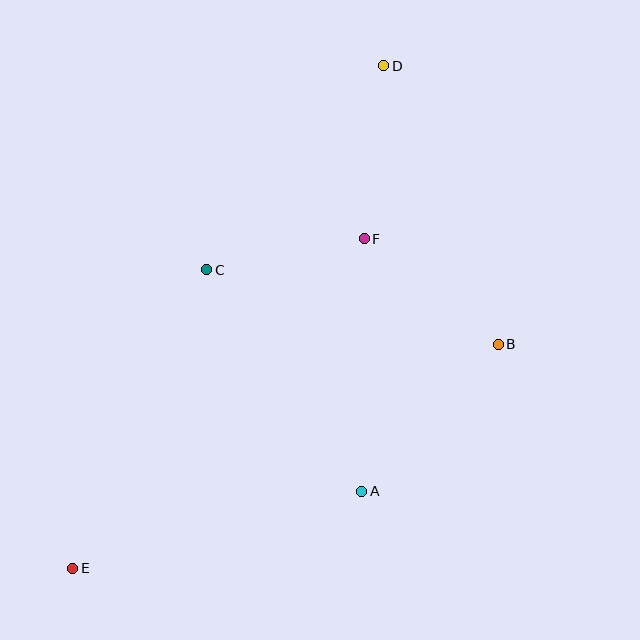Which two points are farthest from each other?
Points D and E are farthest from each other.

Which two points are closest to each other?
Points C and F are closest to each other.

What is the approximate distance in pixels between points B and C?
The distance between B and C is approximately 301 pixels.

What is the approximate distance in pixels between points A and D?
The distance between A and D is approximately 426 pixels.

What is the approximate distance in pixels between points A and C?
The distance between A and C is approximately 270 pixels.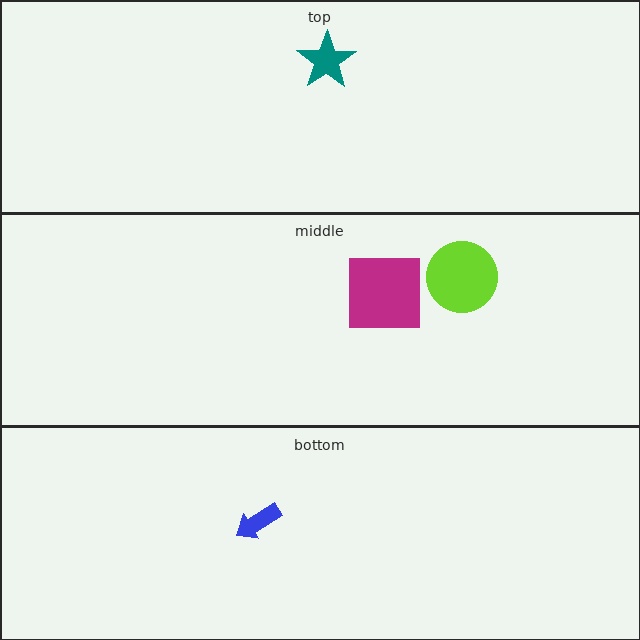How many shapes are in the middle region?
2.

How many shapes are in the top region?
1.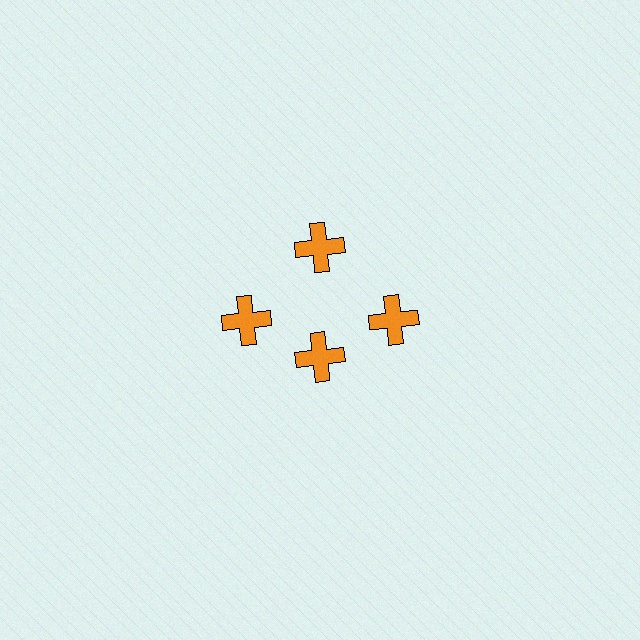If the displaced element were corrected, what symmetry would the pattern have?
It would have 4-fold rotational symmetry — the pattern would map onto itself every 90 degrees.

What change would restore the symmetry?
The symmetry would be restored by moving it outward, back onto the ring so that all 4 crosses sit at equal angles and equal distance from the center.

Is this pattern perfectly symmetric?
No. The 4 orange crosses are arranged in a ring, but one element near the 6 o'clock position is pulled inward toward the center, breaking the 4-fold rotational symmetry.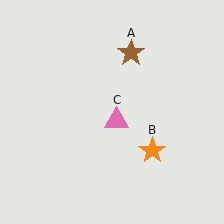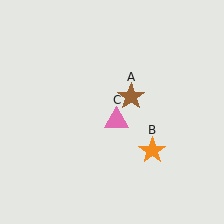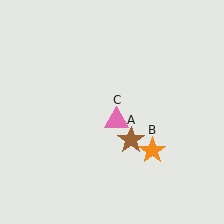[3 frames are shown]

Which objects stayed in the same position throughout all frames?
Orange star (object B) and pink triangle (object C) remained stationary.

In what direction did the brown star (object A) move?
The brown star (object A) moved down.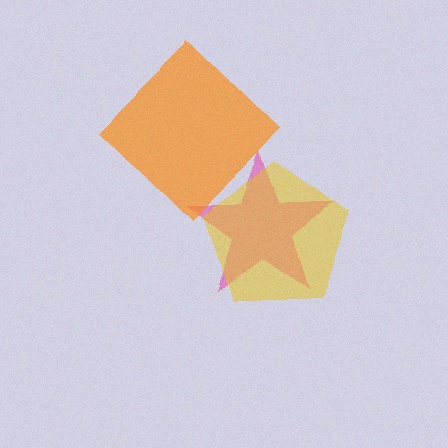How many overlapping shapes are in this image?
There are 3 overlapping shapes in the image.